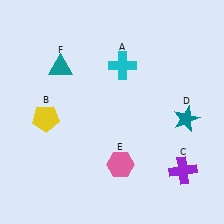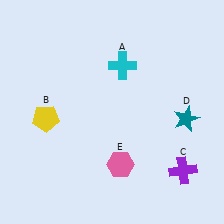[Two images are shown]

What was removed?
The teal triangle (F) was removed in Image 2.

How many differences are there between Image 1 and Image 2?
There is 1 difference between the two images.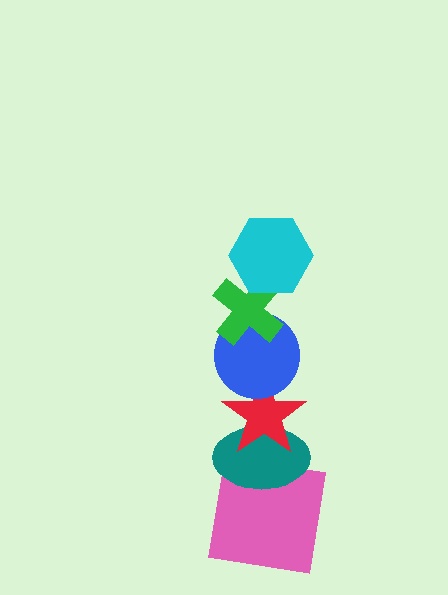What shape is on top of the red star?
The blue circle is on top of the red star.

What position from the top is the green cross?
The green cross is 2nd from the top.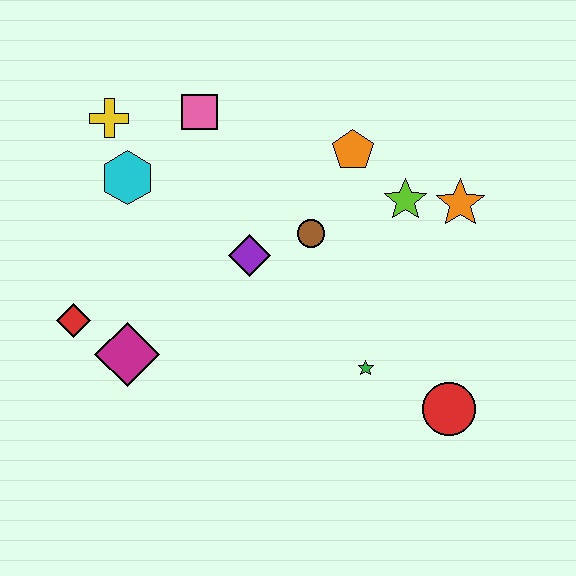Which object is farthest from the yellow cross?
The red circle is farthest from the yellow cross.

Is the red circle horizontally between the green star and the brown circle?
No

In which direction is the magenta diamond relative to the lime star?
The magenta diamond is to the left of the lime star.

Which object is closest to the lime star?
The orange star is closest to the lime star.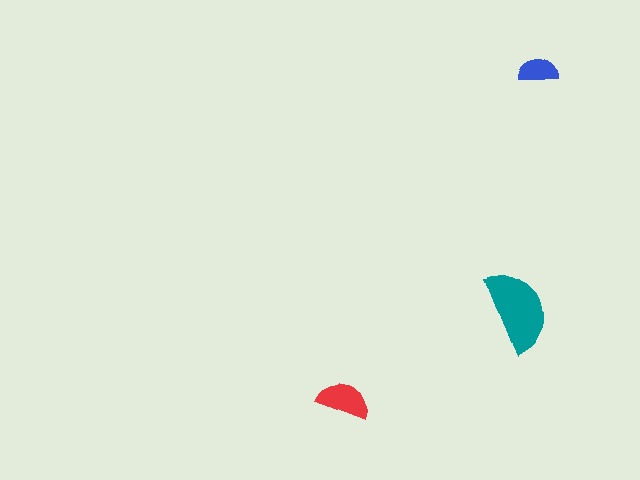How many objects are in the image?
There are 3 objects in the image.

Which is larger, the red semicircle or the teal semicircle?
The teal one.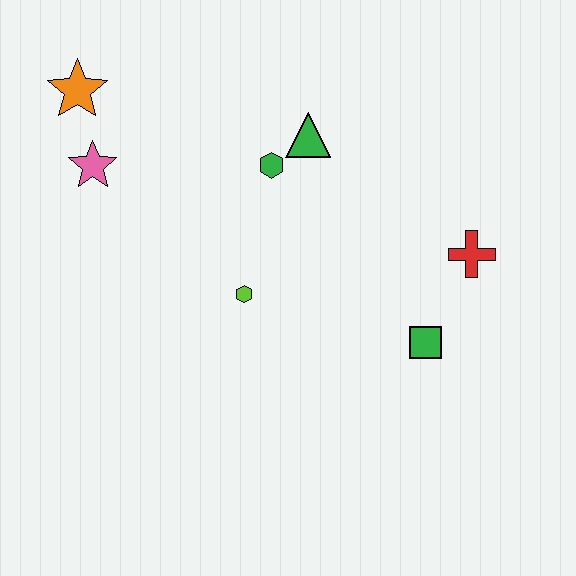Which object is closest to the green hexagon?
The green triangle is closest to the green hexagon.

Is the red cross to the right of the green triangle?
Yes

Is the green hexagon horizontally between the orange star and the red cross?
Yes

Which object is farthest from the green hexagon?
The green square is farthest from the green hexagon.